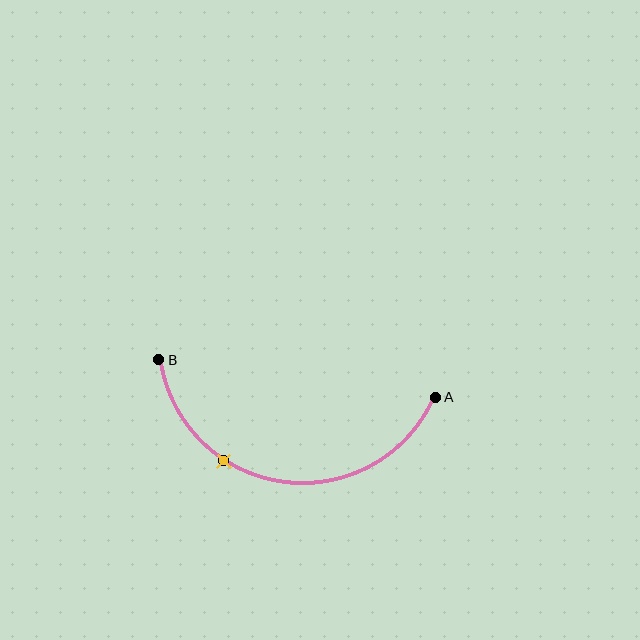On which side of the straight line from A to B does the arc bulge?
The arc bulges below the straight line connecting A and B.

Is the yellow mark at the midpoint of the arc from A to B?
No. The yellow mark lies on the arc but is closer to endpoint B. The arc midpoint would be at the point on the curve equidistant along the arc from both A and B.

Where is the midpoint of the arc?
The arc midpoint is the point on the curve farthest from the straight line joining A and B. It sits below that line.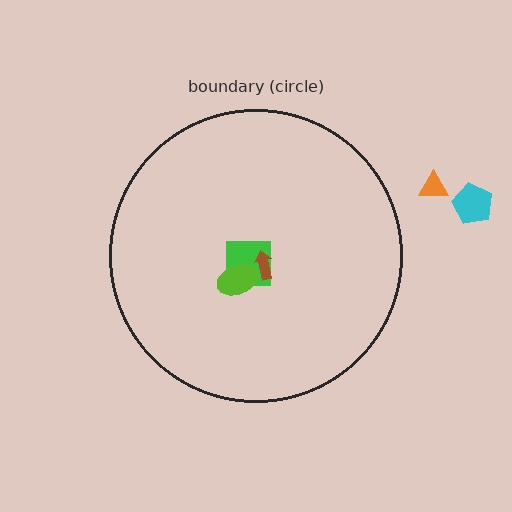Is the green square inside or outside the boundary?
Inside.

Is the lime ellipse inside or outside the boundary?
Inside.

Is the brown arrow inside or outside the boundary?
Inside.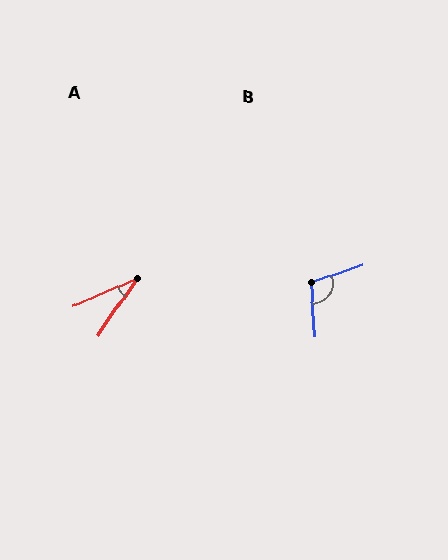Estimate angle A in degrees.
Approximately 31 degrees.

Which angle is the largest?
B, at approximately 105 degrees.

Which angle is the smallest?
A, at approximately 31 degrees.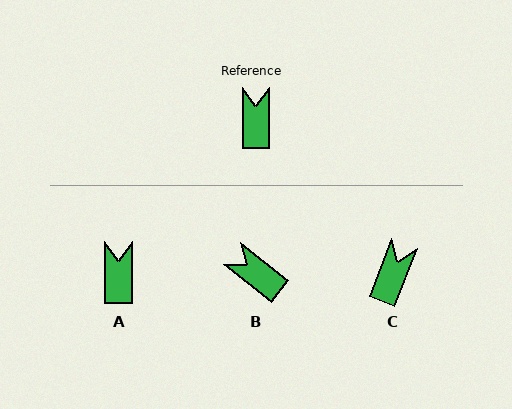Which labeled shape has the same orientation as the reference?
A.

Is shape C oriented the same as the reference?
No, it is off by about 22 degrees.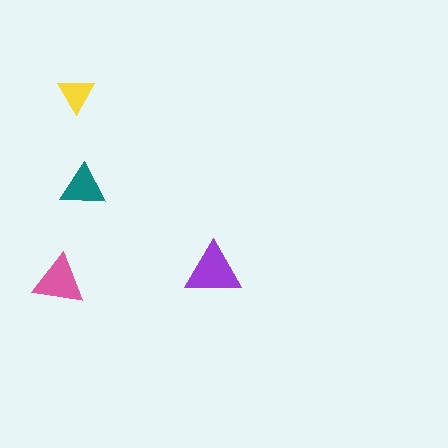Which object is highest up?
The yellow triangle is topmost.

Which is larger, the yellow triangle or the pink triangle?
The pink one.